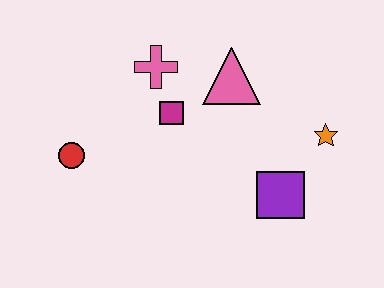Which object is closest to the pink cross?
The magenta square is closest to the pink cross.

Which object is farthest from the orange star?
The red circle is farthest from the orange star.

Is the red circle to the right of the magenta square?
No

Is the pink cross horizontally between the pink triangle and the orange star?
No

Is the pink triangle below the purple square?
No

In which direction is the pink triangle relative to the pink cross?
The pink triangle is to the right of the pink cross.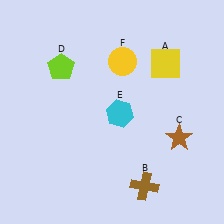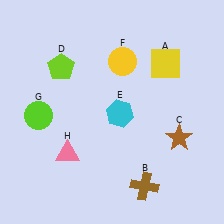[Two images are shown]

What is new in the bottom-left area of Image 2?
A lime circle (G) was added in the bottom-left area of Image 2.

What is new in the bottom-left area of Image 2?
A pink triangle (H) was added in the bottom-left area of Image 2.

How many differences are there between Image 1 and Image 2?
There are 2 differences between the two images.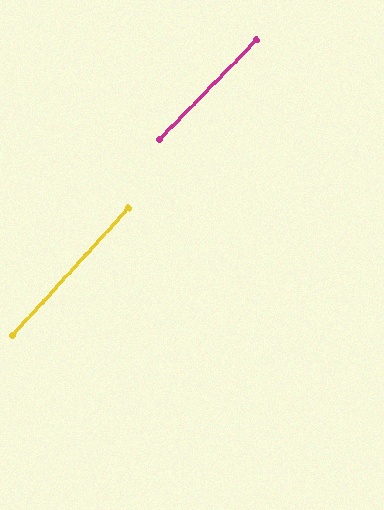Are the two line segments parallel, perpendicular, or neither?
Parallel — their directions differ by only 1.7°.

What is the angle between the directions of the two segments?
Approximately 2 degrees.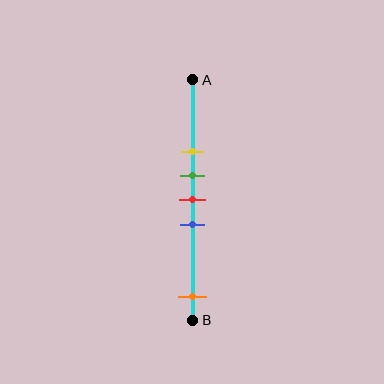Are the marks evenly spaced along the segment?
No, the marks are not evenly spaced.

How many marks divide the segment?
There are 5 marks dividing the segment.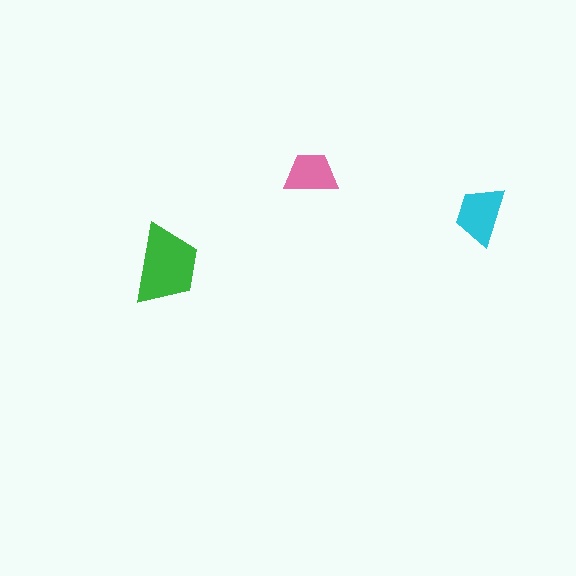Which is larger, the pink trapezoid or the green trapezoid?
The green one.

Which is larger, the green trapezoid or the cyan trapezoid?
The green one.